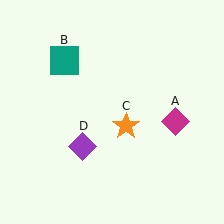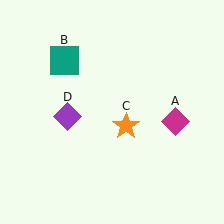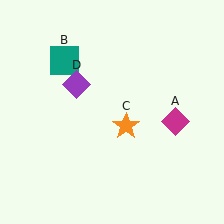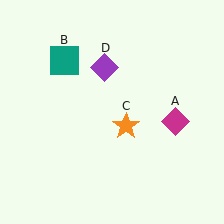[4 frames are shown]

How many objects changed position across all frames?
1 object changed position: purple diamond (object D).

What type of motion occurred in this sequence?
The purple diamond (object D) rotated clockwise around the center of the scene.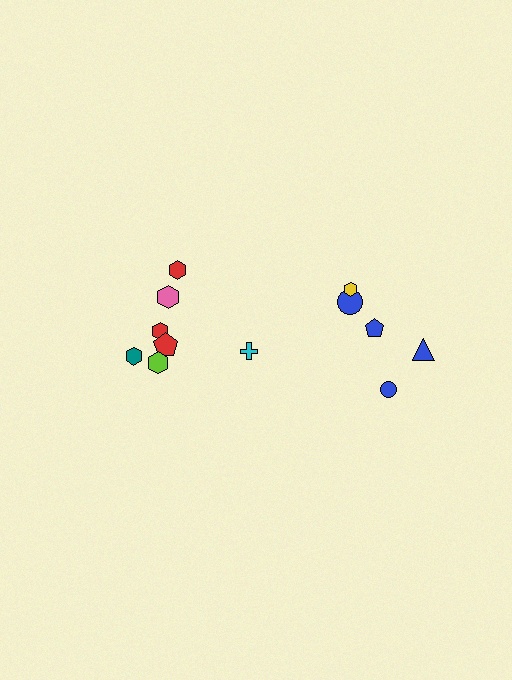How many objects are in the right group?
There are 5 objects.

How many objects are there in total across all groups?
There are 12 objects.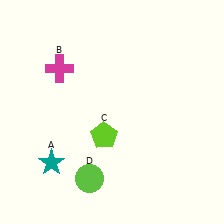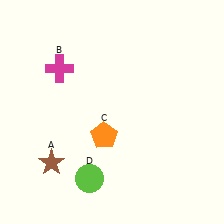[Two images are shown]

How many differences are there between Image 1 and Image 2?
There are 2 differences between the two images.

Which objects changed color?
A changed from teal to brown. C changed from lime to orange.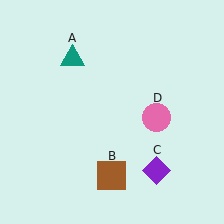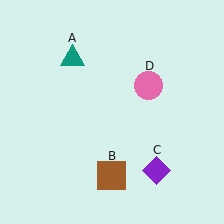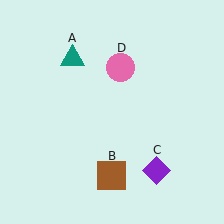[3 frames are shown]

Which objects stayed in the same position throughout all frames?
Teal triangle (object A) and brown square (object B) and purple diamond (object C) remained stationary.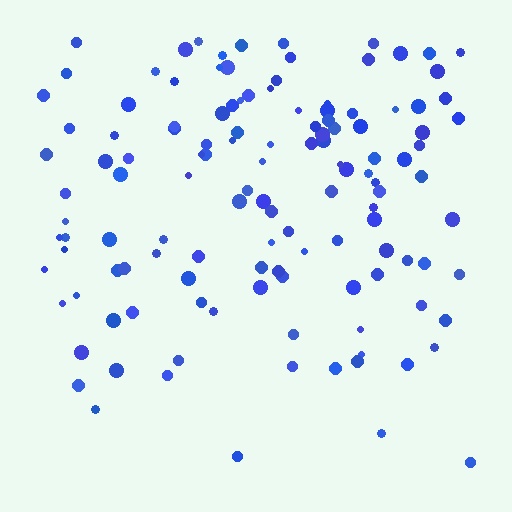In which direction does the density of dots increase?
From bottom to top, with the top side densest.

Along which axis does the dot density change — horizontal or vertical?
Vertical.